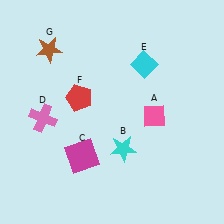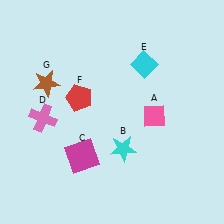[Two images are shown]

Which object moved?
The brown star (G) moved down.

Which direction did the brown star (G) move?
The brown star (G) moved down.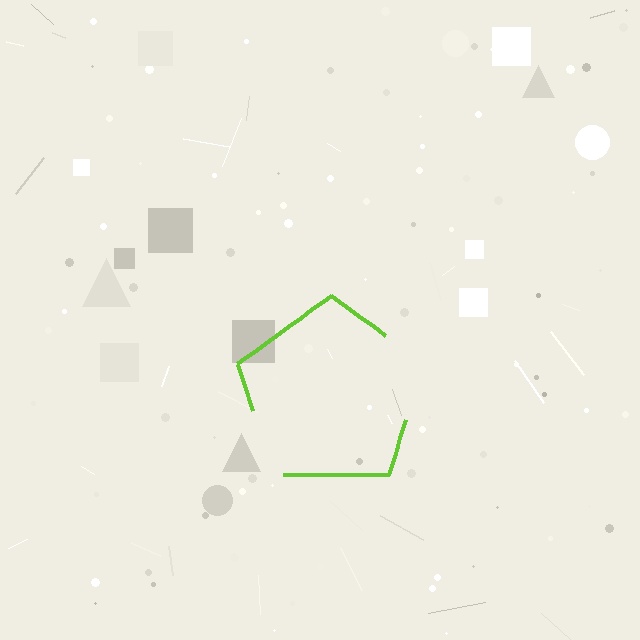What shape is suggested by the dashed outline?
The dashed outline suggests a pentagon.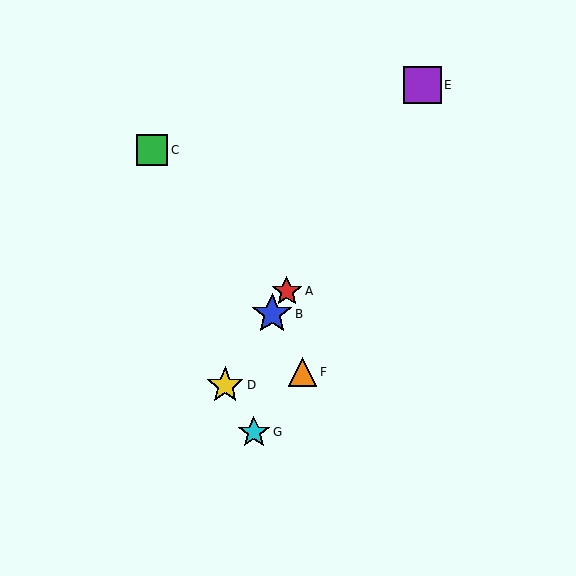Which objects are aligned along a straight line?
Objects A, B, D, E are aligned along a straight line.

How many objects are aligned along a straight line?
4 objects (A, B, D, E) are aligned along a straight line.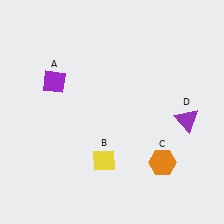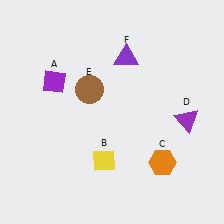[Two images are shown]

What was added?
A brown circle (E), a purple triangle (F) were added in Image 2.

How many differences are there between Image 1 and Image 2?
There are 2 differences between the two images.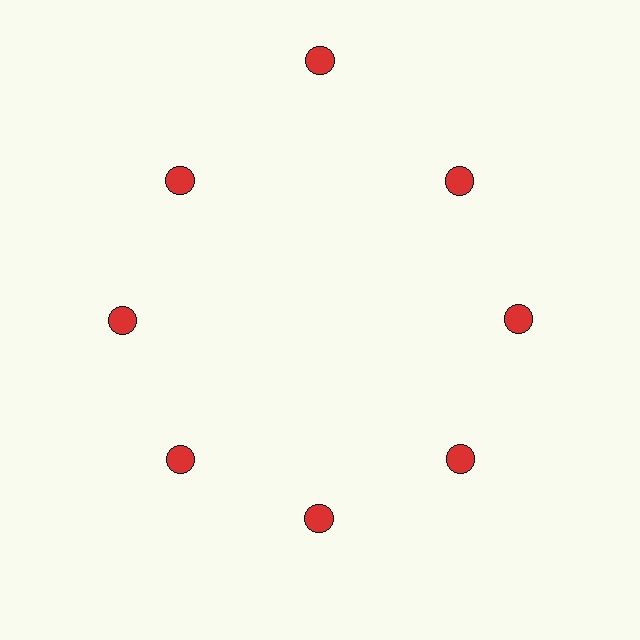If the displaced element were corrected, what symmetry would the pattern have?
It would have 8-fold rotational symmetry — the pattern would map onto itself every 45 degrees.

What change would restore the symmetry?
The symmetry would be restored by moving it inward, back onto the ring so that all 8 circles sit at equal angles and equal distance from the center.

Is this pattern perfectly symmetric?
No. The 8 red circles are arranged in a ring, but one element near the 12 o'clock position is pushed outward from the center, breaking the 8-fold rotational symmetry.